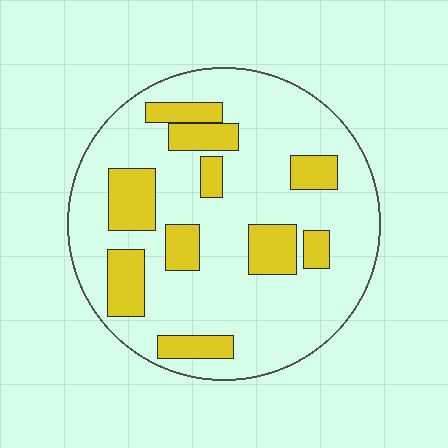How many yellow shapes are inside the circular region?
10.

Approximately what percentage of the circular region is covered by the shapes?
Approximately 25%.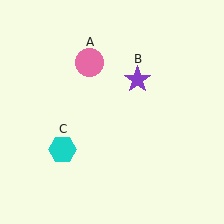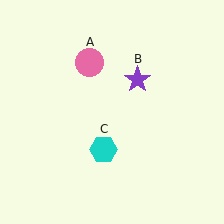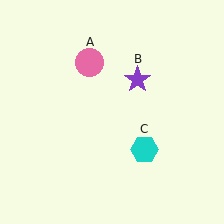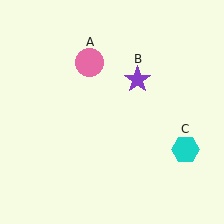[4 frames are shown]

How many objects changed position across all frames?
1 object changed position: cyan hexagon (object C).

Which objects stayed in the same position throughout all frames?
Pink circle (object A) and purple star (object B) remained stationary.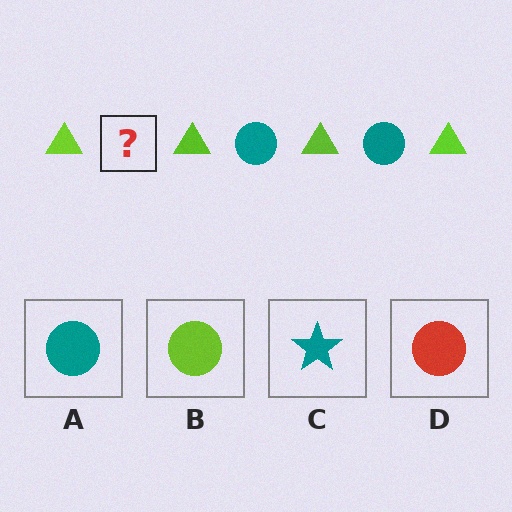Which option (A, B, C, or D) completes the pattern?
A.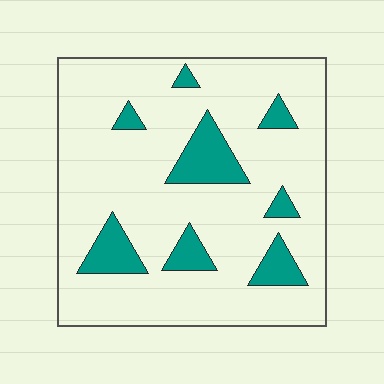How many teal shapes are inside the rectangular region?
8.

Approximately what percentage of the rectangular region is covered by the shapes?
Approximately 15%.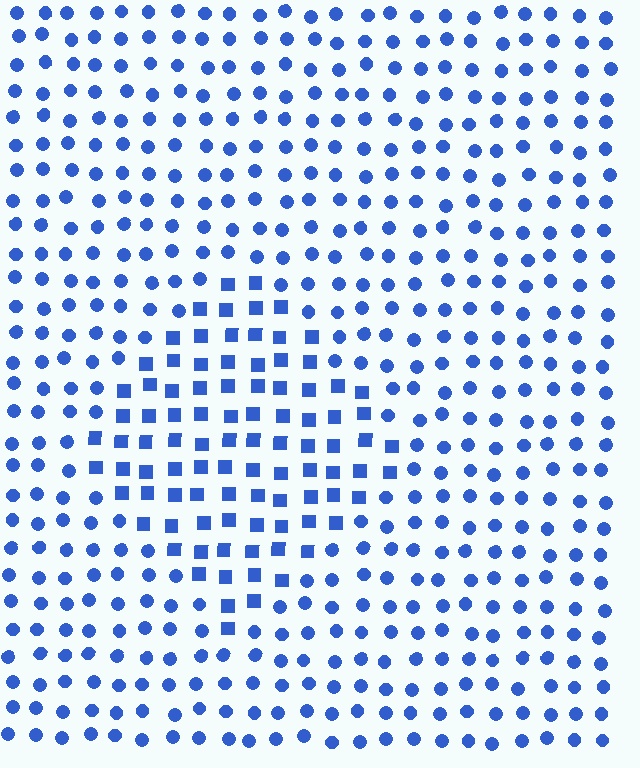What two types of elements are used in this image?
The image uses squares inside the diamond region and circles outside it.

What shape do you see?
I see a diamond.